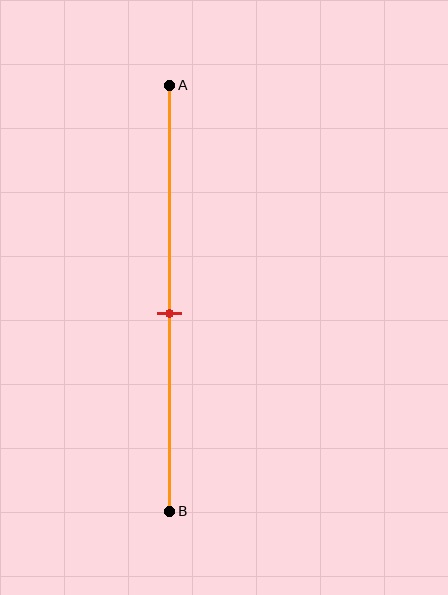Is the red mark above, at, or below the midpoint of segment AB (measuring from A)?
The red mark is below the midpoint of segment AB.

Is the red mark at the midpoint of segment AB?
No, the mark is at about 55% from A, not at the 50% midpoint.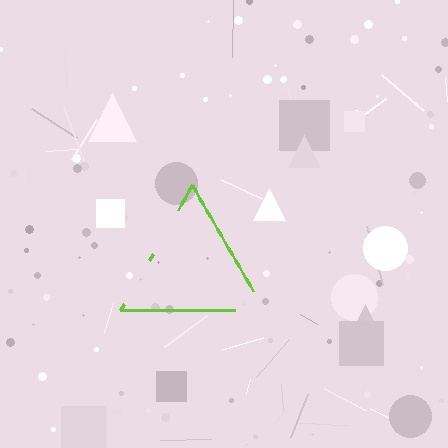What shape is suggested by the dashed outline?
The dashed outline suggests a triangle.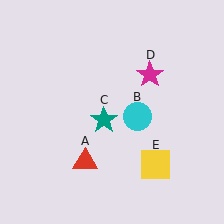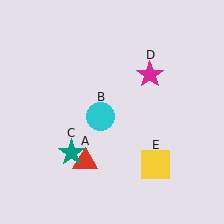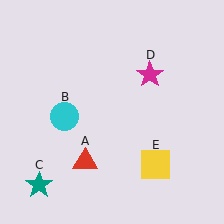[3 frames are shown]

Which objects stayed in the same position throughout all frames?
Red triangle (object A) and magenta star (object D) and yellow square (object E) remained stationary.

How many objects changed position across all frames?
2 objects changed position: cyan circle (object B), teal star (object C).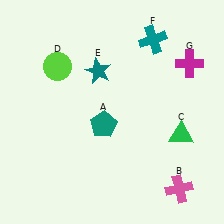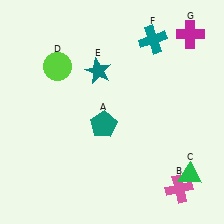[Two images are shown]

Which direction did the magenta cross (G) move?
The magenta cross (G) moved up.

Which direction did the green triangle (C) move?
The green triangle (C) moved down.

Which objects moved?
The objects that moved are: the green triangle (C), the magenta cross (G).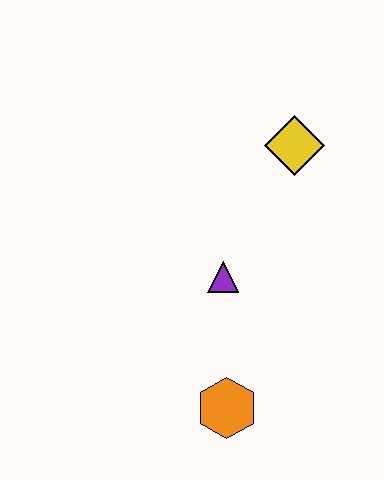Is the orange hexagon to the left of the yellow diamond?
Yes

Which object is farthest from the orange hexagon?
The yellow diamond is farthest from the orange hexagon.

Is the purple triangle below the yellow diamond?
Yes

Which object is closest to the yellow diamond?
The purple triangle is closest to the yellow diamond.